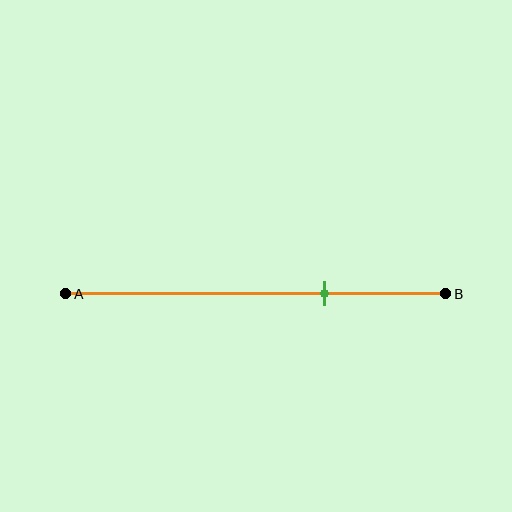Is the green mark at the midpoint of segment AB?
No, the mark is at about 70% from A, not at the 50% midpoint.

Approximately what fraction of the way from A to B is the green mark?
The green mark is approximately 70% of the way from A to B.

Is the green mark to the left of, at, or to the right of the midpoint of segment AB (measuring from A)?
The green mark is to the right of the midpoint of segment AB.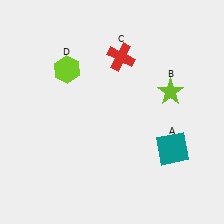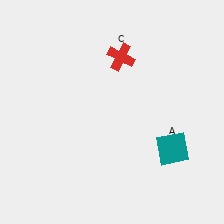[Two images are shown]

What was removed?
The lime star (B), the lime hexagon (D) were removed in Image 2.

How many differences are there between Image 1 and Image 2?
There are 2 differences between the two images.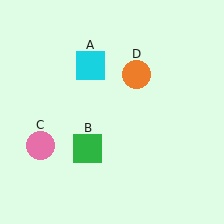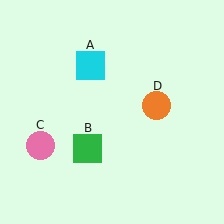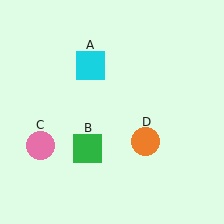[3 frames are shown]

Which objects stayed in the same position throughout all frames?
Cyan square (object A) and green square (object B) and pink circle (object C) remained stationary.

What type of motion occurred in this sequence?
The orange circle (object D) rotated clockwise around the center of the scene.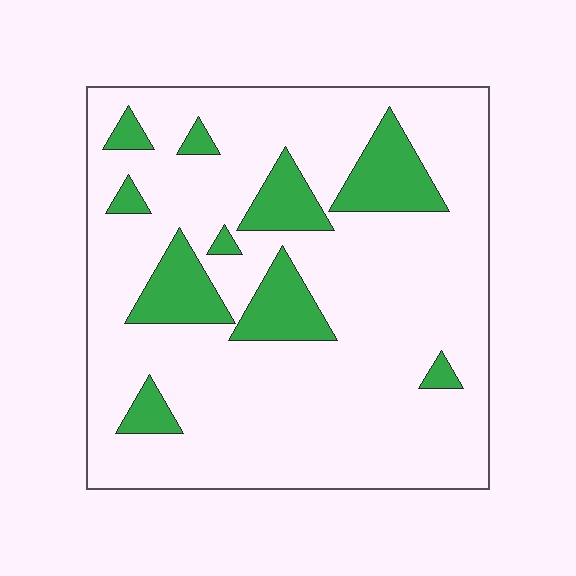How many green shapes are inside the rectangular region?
10.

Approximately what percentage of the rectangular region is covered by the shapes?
Approximately 15%.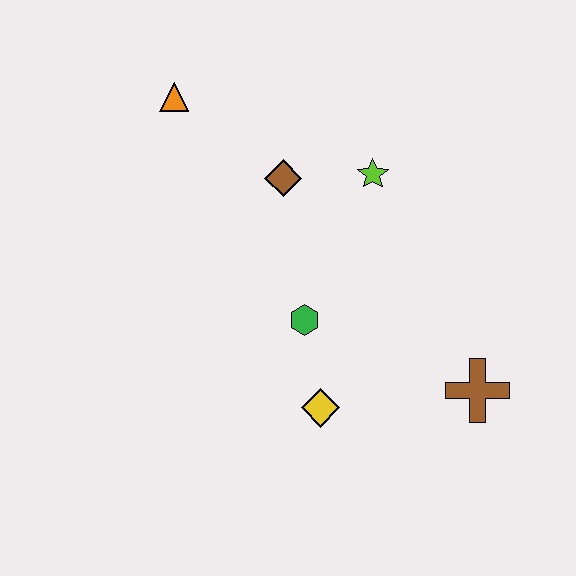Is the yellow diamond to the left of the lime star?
Yes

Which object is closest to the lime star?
The brown diamond is closest to the lime star.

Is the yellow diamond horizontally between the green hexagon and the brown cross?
Yes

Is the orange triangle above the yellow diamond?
Yes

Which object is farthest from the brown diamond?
The brown cross is farthest from the brown diamond.